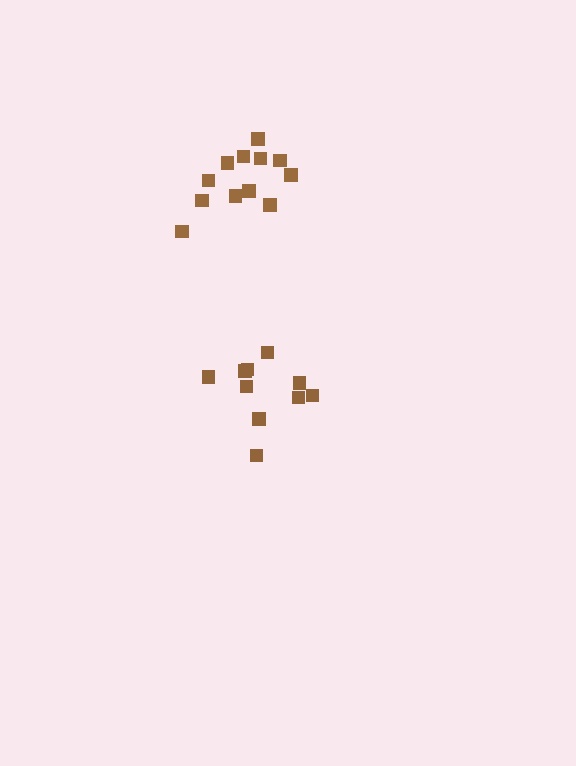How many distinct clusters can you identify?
There are 2 distinct clusters.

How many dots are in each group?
Group 1: 10 dots, Group 2: 12 dots (22 total).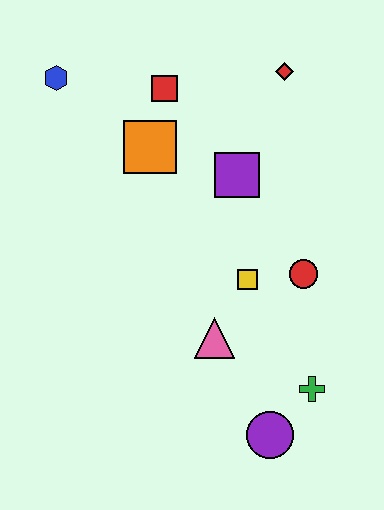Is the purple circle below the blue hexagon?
Yes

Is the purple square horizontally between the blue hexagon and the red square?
No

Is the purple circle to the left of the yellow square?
No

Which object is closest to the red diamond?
The purple square is closest to the red diamond.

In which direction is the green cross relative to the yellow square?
The green cross is below the yellow square.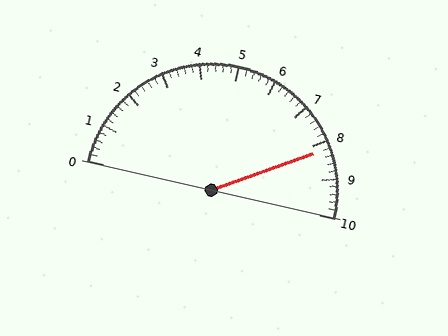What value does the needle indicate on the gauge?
The needle indicates approximately 8.2.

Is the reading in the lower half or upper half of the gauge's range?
The reading is in the upper half of the range (0 to 10).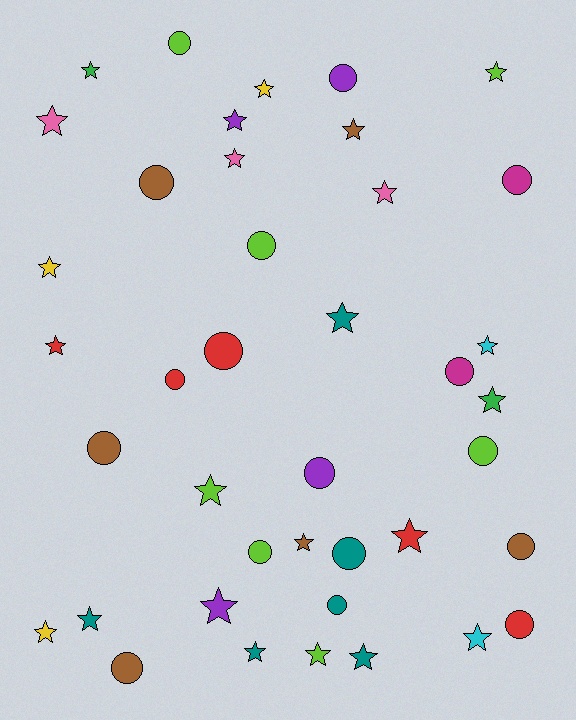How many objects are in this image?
There are 40 objects.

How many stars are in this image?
There are 23 stars.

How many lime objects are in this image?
There are 7 lime objects.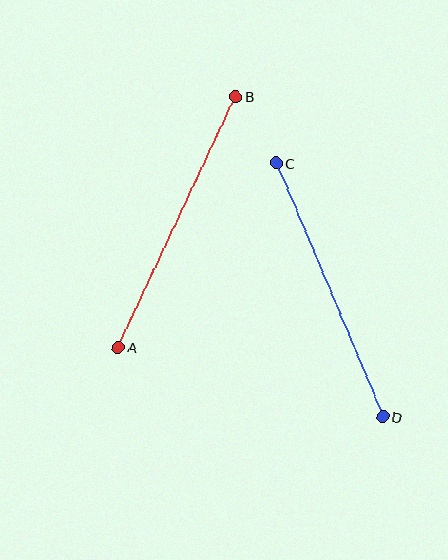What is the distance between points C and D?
The distance is approximately 275 pixels.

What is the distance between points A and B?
The distance is approximately 277 pixels.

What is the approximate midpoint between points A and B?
The midpoint is at approximately (177, 222) pixels.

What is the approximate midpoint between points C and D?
The midpoint is at approximately (329, 290) pixels.